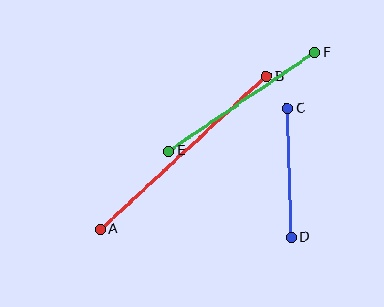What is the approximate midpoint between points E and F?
The midpoint is at approximately (242, 102) pixels.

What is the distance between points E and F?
The distance is approximately 176 pixels.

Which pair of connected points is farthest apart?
Points A and B are farthest apart.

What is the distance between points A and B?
The distance is approximately 226 pixels.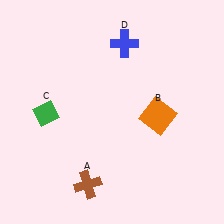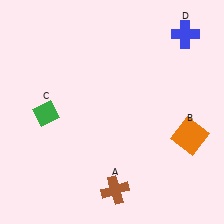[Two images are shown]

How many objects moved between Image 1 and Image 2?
3 objects moved between the two images.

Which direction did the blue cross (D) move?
The blue cross (D) moved right.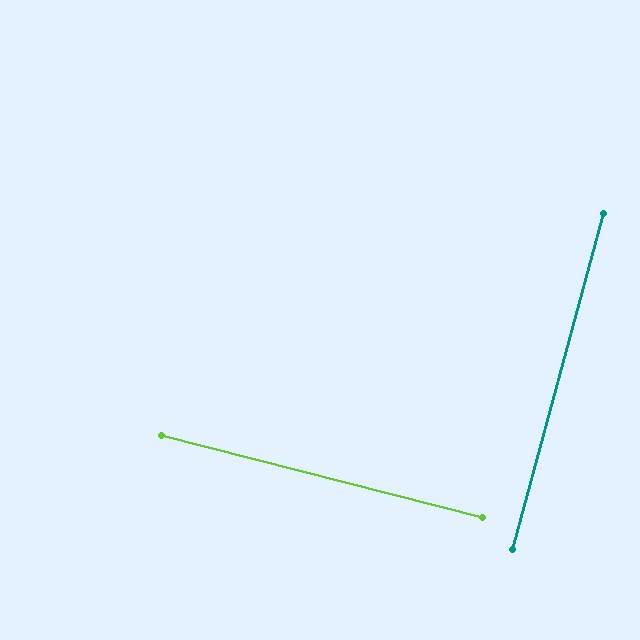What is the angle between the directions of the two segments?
Approximately 89 degrees.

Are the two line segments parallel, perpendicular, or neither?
Perpendicular — they meet at approximately 89°.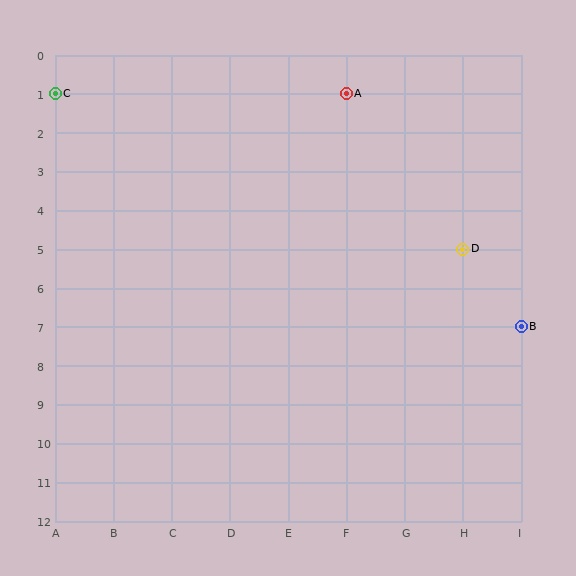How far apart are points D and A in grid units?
Points D and A are 2 columns and 4 rows apart (about 4.5 grid units diagonally).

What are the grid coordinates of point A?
Point A is at grid coordinates (F, 1).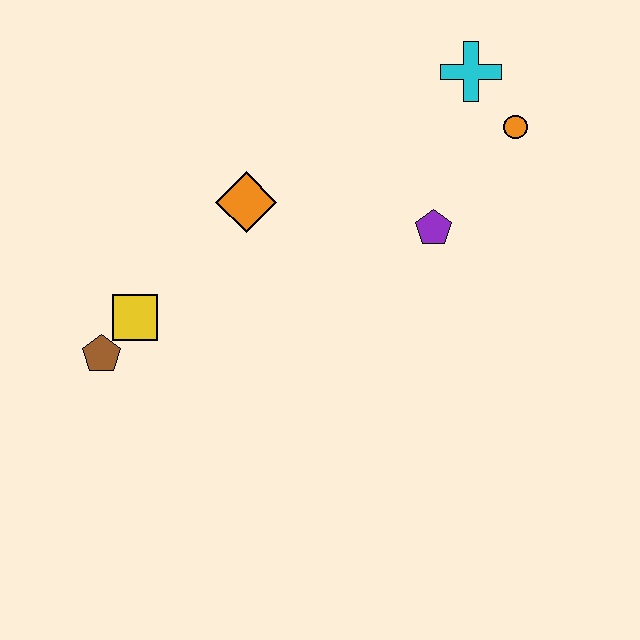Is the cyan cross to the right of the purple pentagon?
Yes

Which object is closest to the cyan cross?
The orange circle is closest to the cyan cross.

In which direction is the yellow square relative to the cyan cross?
The yellow square is to the left of the cyan cross.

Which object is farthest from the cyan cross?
The brown pentagon is farthest from the cyan cross.